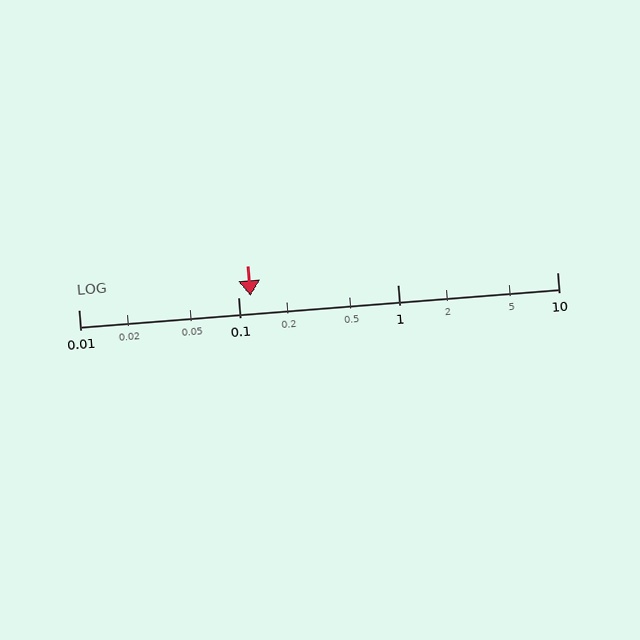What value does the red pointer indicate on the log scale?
The pointer indicates approximately 0.12.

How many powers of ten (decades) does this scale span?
The scale spans 3 decades, from 0.01 to 10.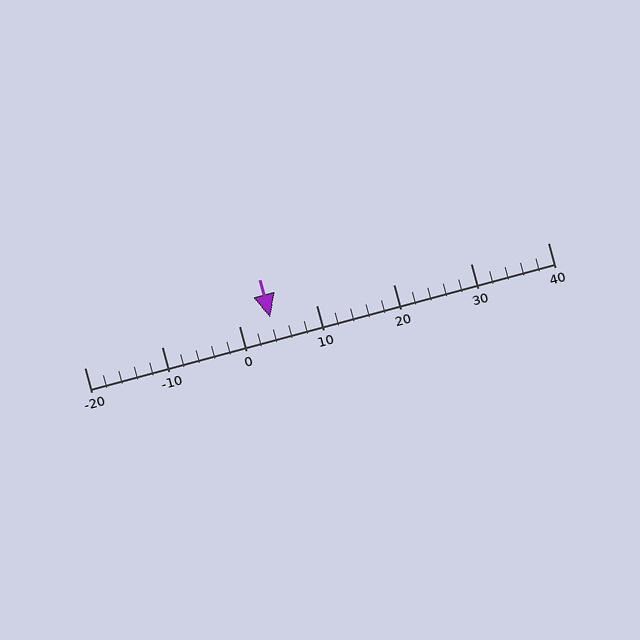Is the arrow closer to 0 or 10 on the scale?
The arrow is closer to 0.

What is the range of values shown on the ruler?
The ruler shows values from -20 to 40.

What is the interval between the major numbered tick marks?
The major tick marks are spaced 10 units apart.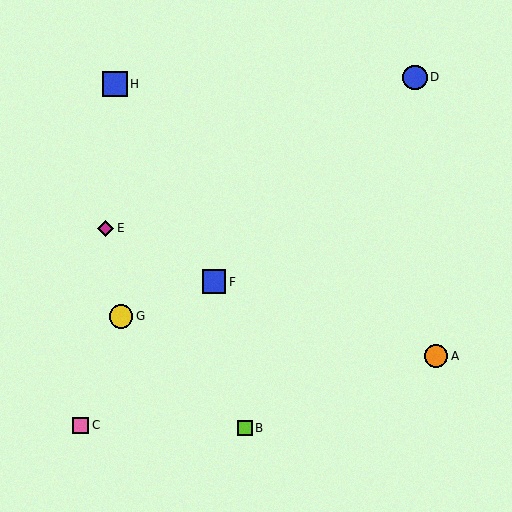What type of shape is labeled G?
Shape G is a yellow circle.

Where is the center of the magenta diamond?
The center of the magenta diamond is at (106, 228).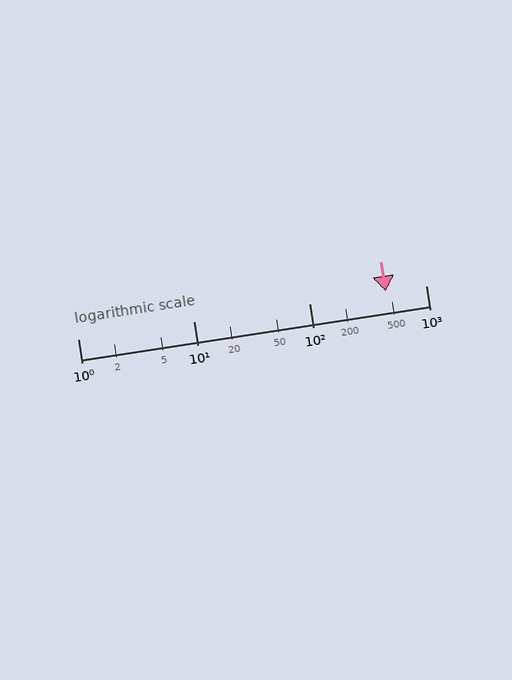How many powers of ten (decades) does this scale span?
The scale spans 3 decades, from 1 to 1000.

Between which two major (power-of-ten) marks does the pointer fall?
The pointer is between 100 and 1000.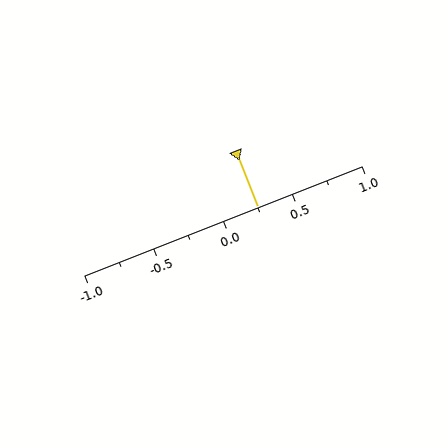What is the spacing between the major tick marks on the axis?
The major ticks are spaced 0.5 apart.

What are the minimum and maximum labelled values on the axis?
The axis runs from -1.0 to 1.0.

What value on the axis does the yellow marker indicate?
The marker indicates approximately 0.25.